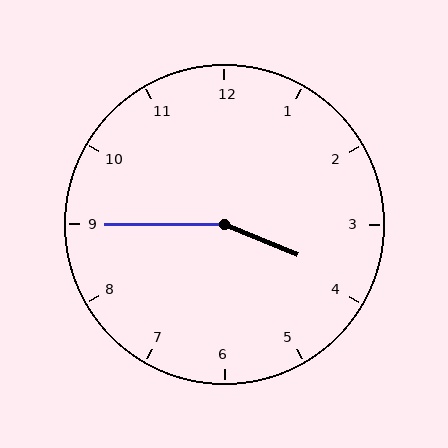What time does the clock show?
3:45.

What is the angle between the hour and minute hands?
Approximately 158 degrees.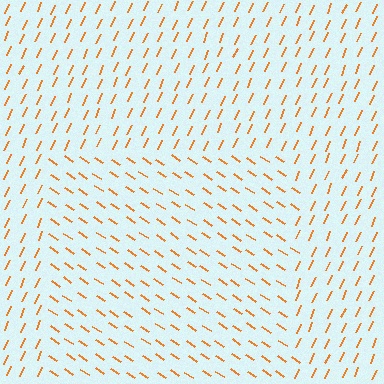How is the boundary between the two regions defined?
The boundary is defined purely by a change in line orientation (approximately 81 degrees difference). All lines are the same color and thickness.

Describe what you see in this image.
The image is filled with small orange line segments. A rectangle region in the image has lines oriented differently from the surrounding lines, creating a visible texture boundary.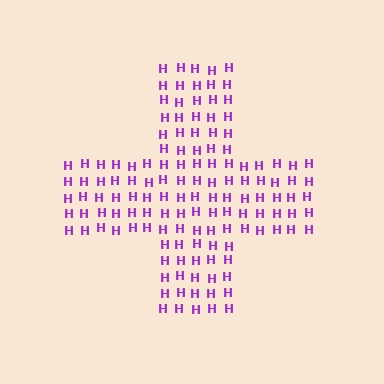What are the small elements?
The small elements are letter H's.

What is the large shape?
The large shape is a cross.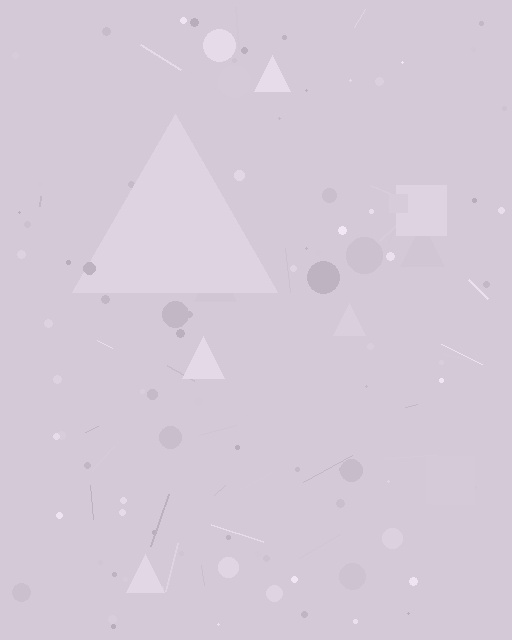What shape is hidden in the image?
A triangle is hidden in the image.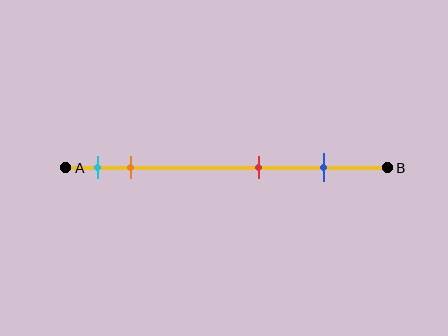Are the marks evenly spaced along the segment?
No, the marks are not evenly spaced.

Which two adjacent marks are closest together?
The cyan and orange marks are the closest adjacent pair.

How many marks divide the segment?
There are 4 marks dividing the segment.